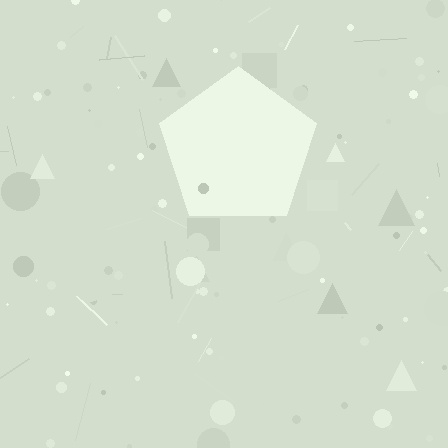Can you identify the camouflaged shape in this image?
The camouflaged shape is a pentagon.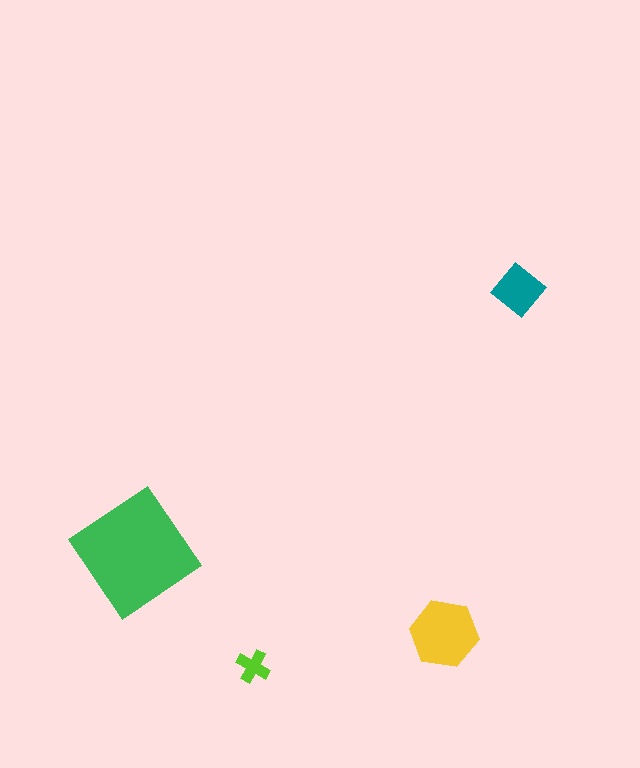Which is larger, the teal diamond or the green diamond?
The green diamond.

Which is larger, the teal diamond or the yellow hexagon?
The yellow hexagon.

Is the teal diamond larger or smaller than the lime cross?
Larger.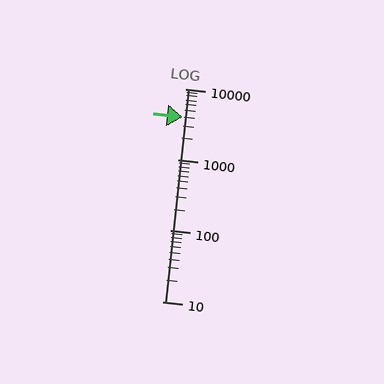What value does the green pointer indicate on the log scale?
The pointer indicates approximately 4000.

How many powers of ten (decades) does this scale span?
The scale spans 3 decades, from 10 to 10000.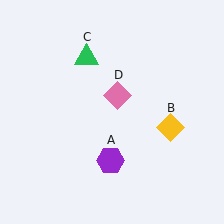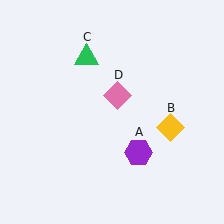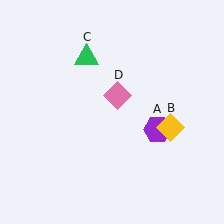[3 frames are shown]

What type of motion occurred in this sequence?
The purple hexagon (object A) rotated counterclockwise around the center of the scene.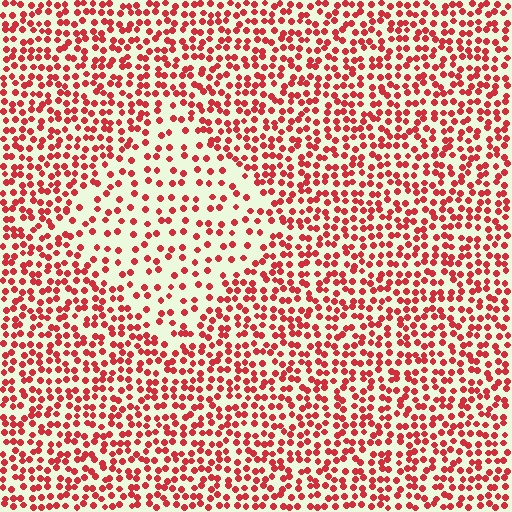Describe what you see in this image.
The image contains small red elements arranged at two different densities. A diamond-shaped region is visible where the elements are less densely packed than the surrounding area.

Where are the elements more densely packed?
The elements are more densely packed outside the diamond boundary.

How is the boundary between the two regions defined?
The boundary is defined by a change in element density (approximately 2.0x ratio). All elements are the same color, size, and shape.